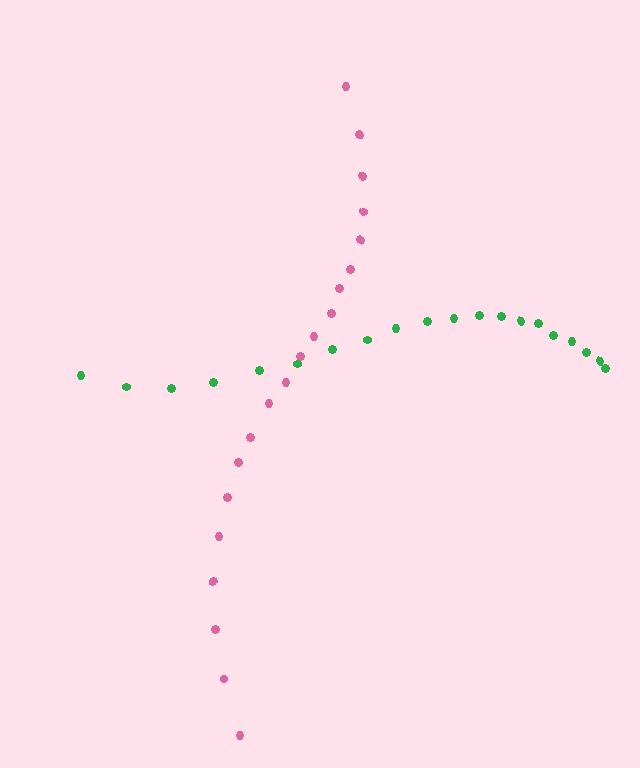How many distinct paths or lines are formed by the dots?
There are 2 distinct paths.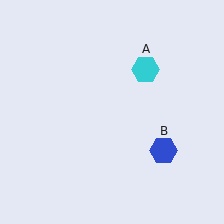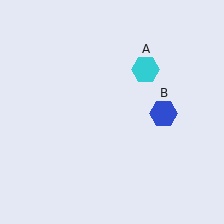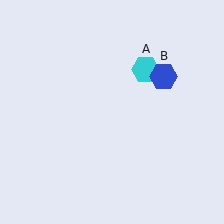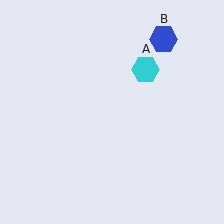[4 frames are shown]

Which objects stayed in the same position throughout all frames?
Cyan hexagon (object A) remained stationary.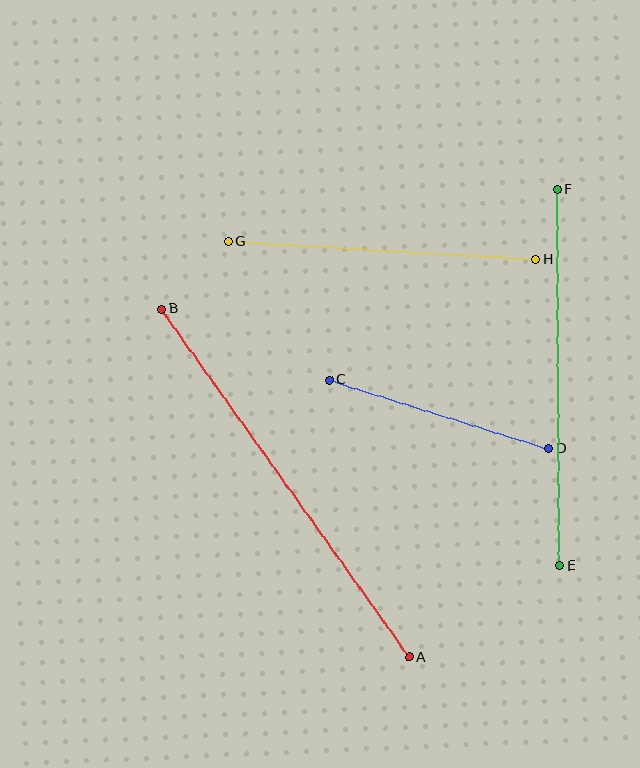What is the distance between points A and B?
The distance is approximately 427 pixels.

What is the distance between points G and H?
The distance is approximately 308 pixels.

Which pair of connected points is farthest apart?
Points A and B are farthest apart.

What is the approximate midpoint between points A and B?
The midpoint is at approximately (285, 483) pixels.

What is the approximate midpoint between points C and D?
The midpoint is at approximately (439, 414) pixels.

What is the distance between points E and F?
The distance is approximately 377 pixels.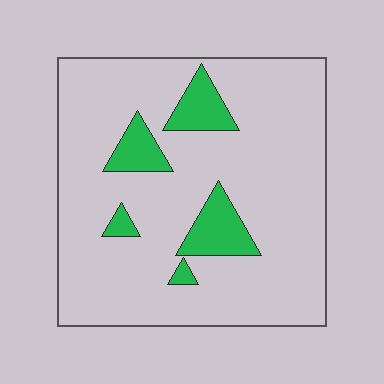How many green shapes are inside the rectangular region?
5.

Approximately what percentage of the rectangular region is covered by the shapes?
Approximately 15%.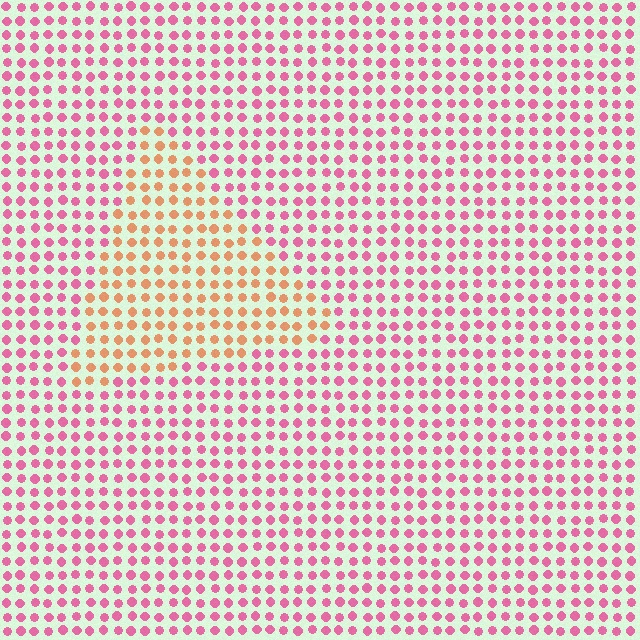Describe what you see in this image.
The image is filled with small pink elements in a uniform arrangement. A triangle-shaped region is visible where the elements are tinted to a slightly different hue, forming a subtle color boundary.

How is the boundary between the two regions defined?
The boundary is defined purely by a slight shift in hue (about 50 degrees). Spacing, size, and orientation are identical on both sides.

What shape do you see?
I see a triangle.